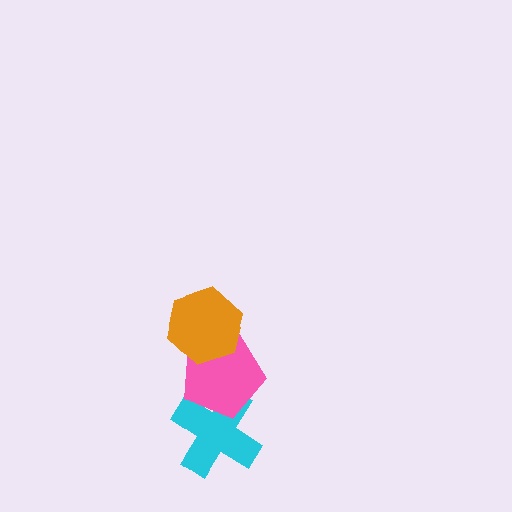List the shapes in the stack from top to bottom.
From top to bottom: the orange hexagon, the pink pentagon, the cyan cross.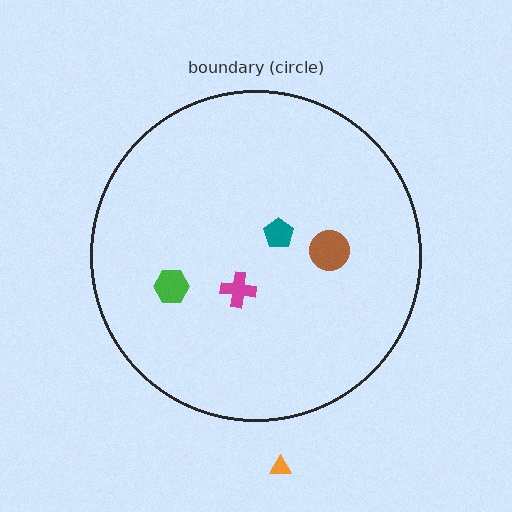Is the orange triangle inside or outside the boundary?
Outside.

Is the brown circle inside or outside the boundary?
Inside.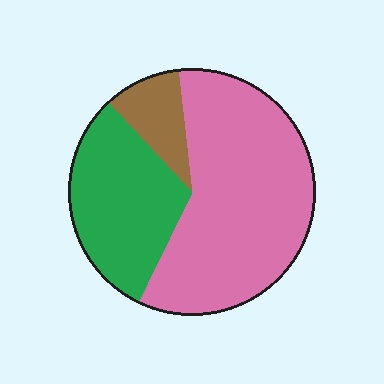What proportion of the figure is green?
Green takes up between a quarter and a half of the figure.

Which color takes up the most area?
Pink, at roughly 60%.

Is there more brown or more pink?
Pink.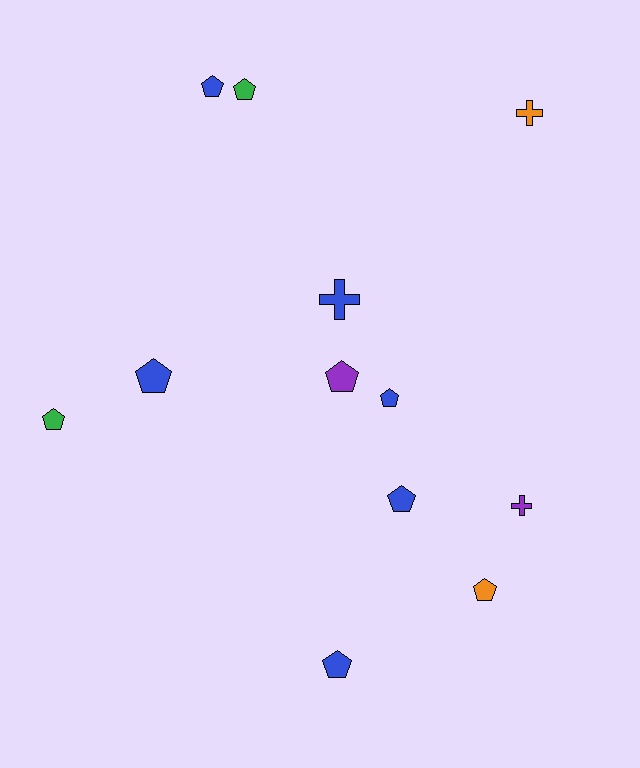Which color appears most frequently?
Blue, with 6 objects.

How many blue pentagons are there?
There are 5 blue pentagons.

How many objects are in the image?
There are 12 objects.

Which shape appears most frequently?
Pentagon, with 9 objects.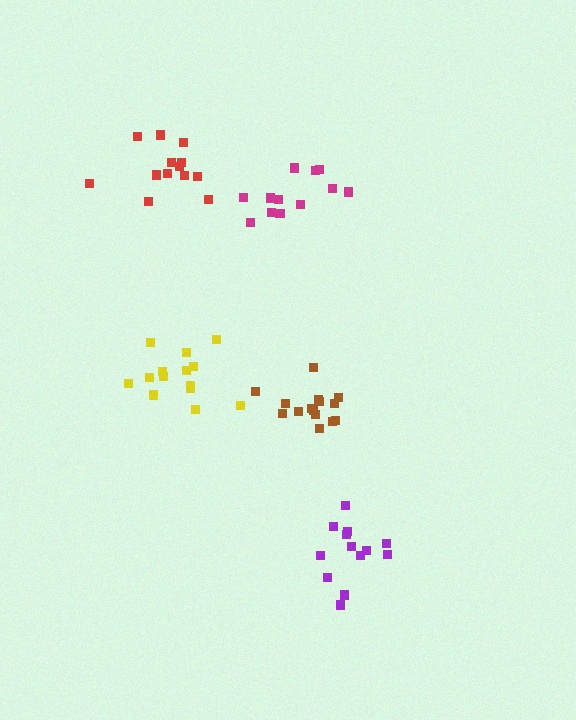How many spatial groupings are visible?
There are 5 spatial groupings.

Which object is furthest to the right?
The purple cluster is rightmost.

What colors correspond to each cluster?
The clusters are colored: purple, magenta, brown, yellow, red.